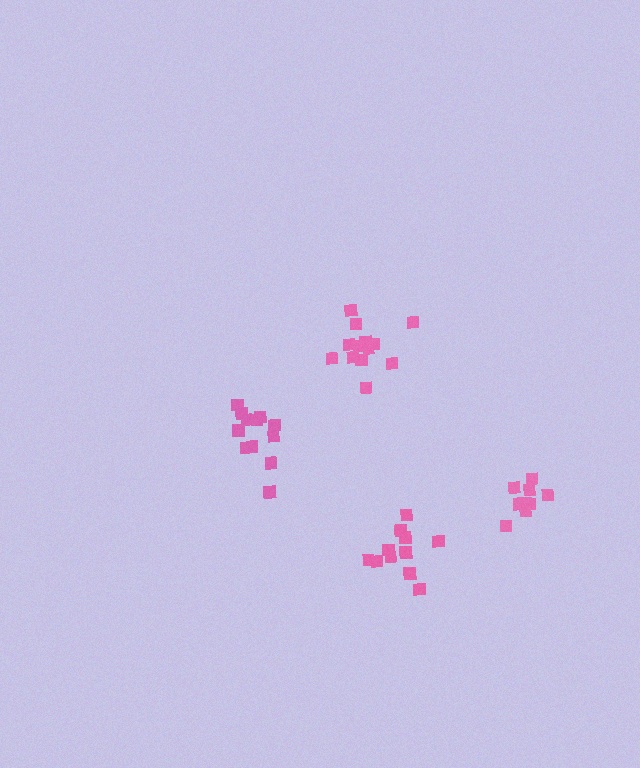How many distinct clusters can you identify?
There are 4 distinct clusters.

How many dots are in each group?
Group 1: 11 dots, Group 2: 13 dots, Group 3: 12 dots, Group 4: 9 dots (45 total).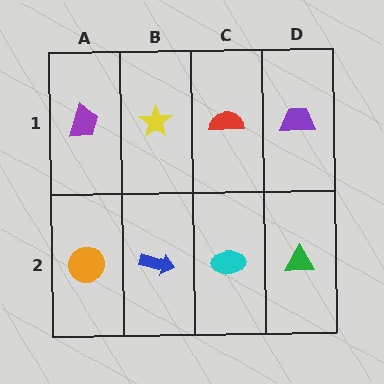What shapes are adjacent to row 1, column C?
A cyan ellipse (row 2, column C), a yellow star (row 1, column B), a purple trapezoid (row 1, column D).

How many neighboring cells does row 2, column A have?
2.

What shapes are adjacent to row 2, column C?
A red semicircle (row 1, column C), a blue arrow (row 2, column B), a green triangle (row 2, column D).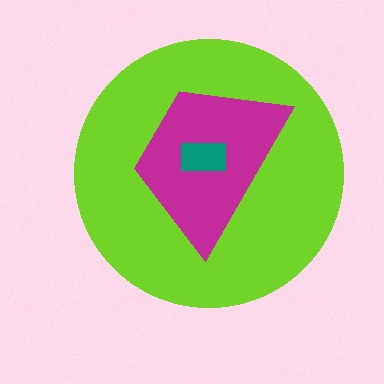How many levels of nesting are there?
3.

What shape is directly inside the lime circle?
The magenta trapezoid.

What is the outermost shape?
The lime circle.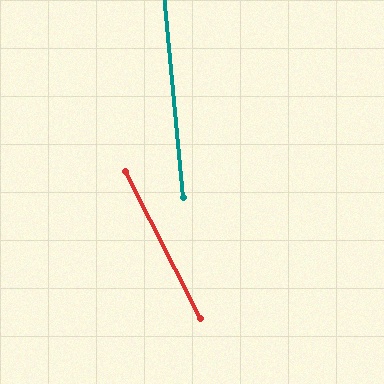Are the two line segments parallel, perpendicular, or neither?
Neither parallel nor perpendicular — they differ by about 21°.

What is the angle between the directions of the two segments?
Approximately 21 degrees.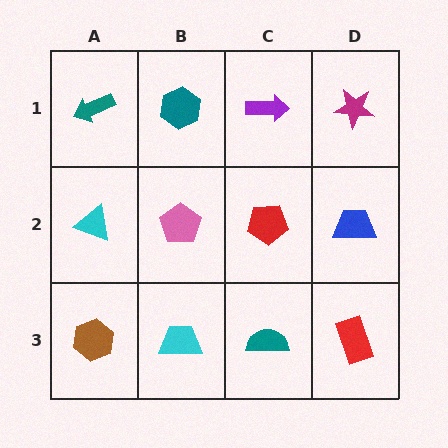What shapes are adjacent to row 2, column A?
A teal arrow (row 1, column A), a brown hexagon (row 3, column A), a pink pentagon (row 2, column B).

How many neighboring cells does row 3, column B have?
3.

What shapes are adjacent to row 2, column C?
A purple arrow (row 1, column C), a teal semicircle (row 3, column C), a pink pentagon (row 2, column B), a blue trapezoid (row 2, column D).